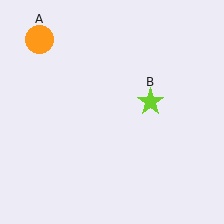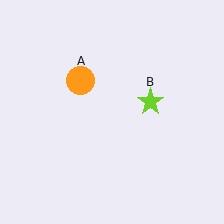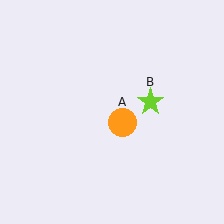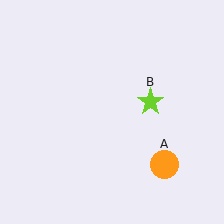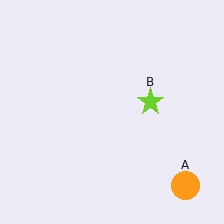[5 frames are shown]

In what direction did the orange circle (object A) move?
The orange circle (object A) moved down and to the right.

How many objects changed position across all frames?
1 object changed position: orange circle (object A).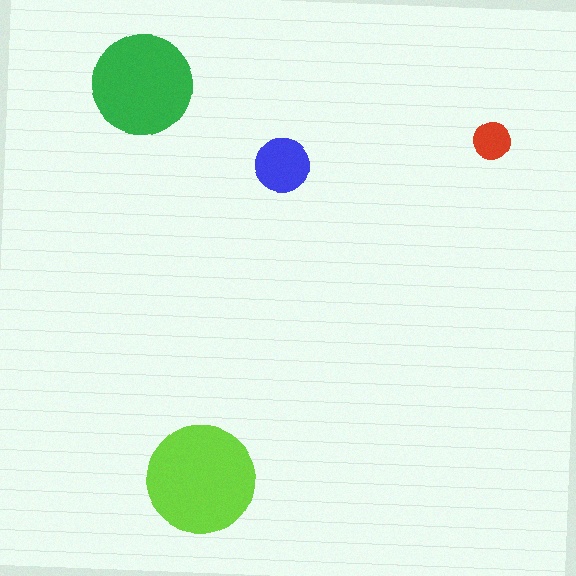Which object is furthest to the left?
The green circle is leftmost.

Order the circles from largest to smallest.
the lime one, the green one, the blue one, the red one.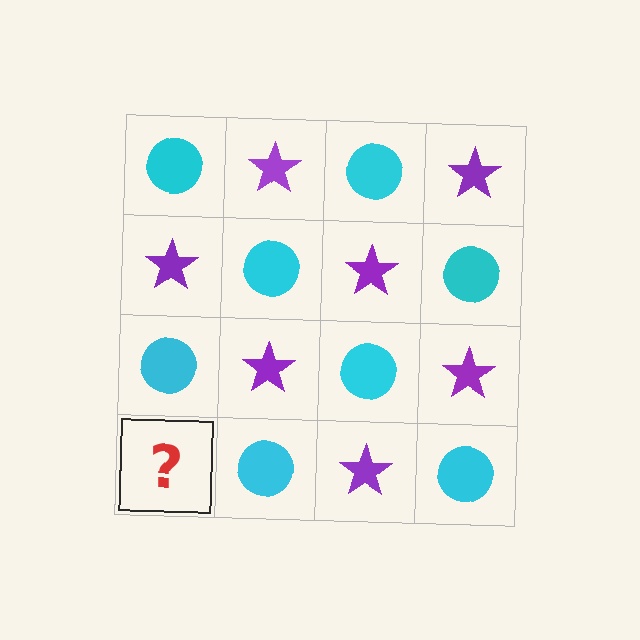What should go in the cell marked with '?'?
The missing cell should contain a purple star.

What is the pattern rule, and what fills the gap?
The rule is that it alternates cyan circle and purple star in a checkerboard pattern. The gap should be filled with a purple star.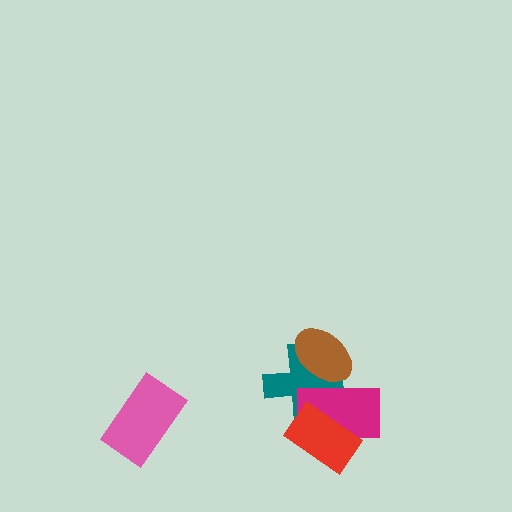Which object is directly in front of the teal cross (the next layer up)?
The brown ellipse is directly in front of the teal cross.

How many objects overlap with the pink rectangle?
0 objects overlap with the pink rectangle.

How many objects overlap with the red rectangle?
2 objects overlap with the red rectangle.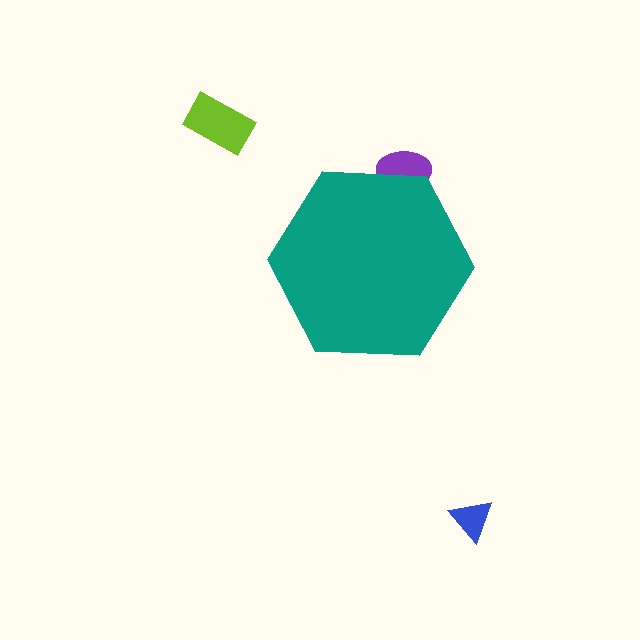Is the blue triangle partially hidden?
No, the blue triangle is fully visible.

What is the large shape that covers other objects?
A teal hexagon.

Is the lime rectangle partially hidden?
No, the lime rectangle is fully visible.